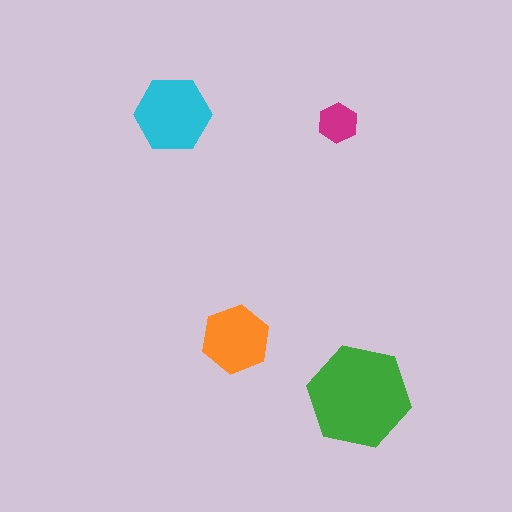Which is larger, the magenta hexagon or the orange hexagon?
The orange one.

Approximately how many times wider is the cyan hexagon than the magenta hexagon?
About 2 times wider.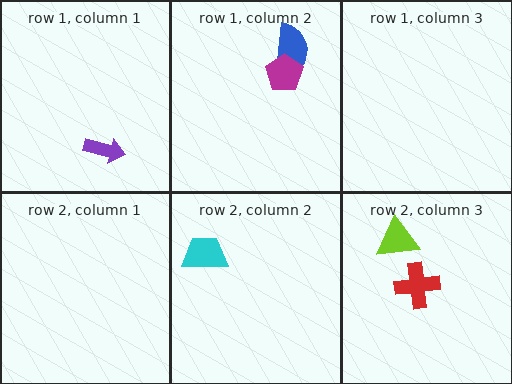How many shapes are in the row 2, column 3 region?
2.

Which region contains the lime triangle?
The row 2, column 3 region.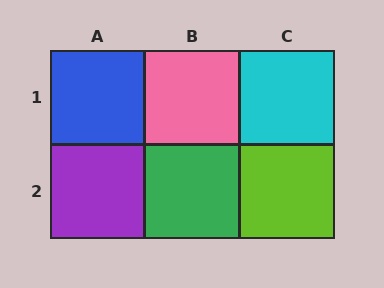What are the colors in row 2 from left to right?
Purple, green, lime.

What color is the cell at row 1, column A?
Blue.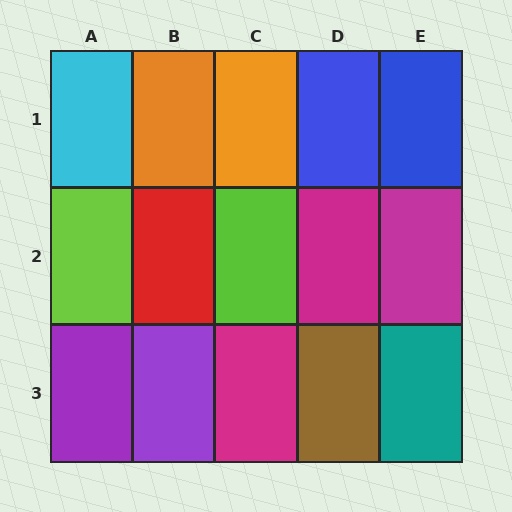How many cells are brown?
1 cell is brown.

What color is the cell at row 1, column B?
Orange.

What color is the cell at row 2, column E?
Magenta.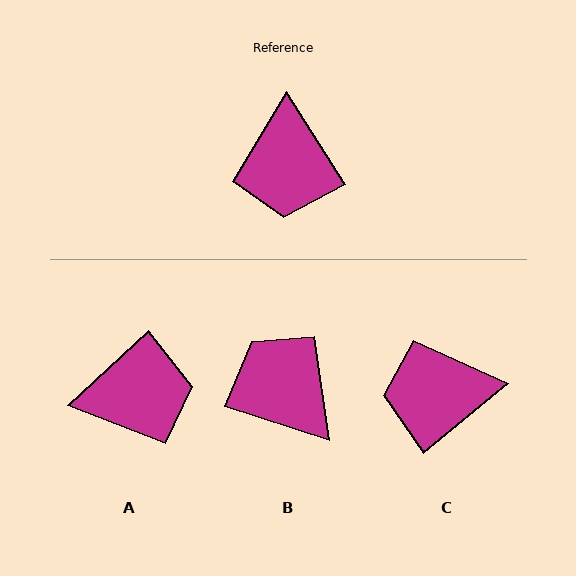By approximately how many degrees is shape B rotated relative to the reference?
Approximately 141 degrees clockwise.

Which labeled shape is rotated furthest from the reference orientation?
B, about 141 degrees away.